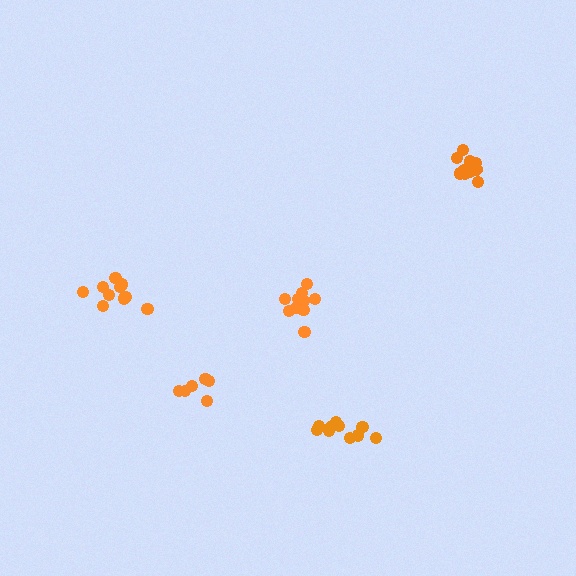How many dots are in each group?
Group 1: 6 dots, Group 2: 11 dots, Group 3: 10 dots, Group 4: 11 dots, Group 5: 10 dots (48 total).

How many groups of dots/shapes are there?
There are 5 groups.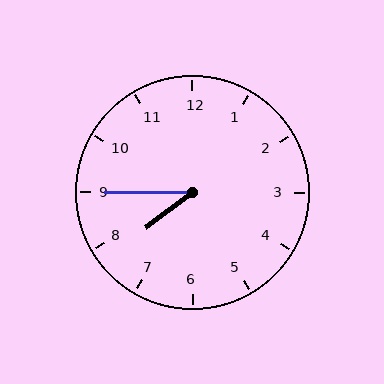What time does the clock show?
7:45.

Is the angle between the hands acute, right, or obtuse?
It is acute.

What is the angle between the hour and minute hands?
Approximately 38 degrees.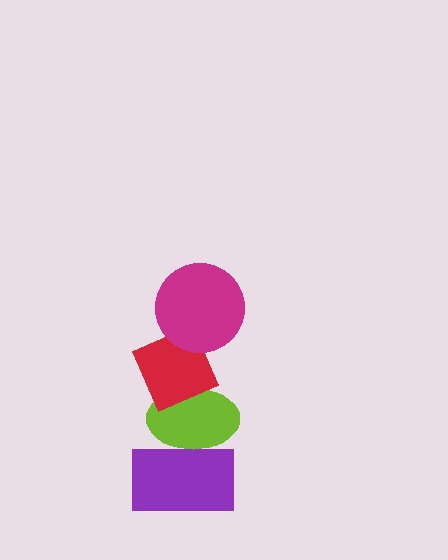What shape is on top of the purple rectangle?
The lime ellipse is on top of the purple rectangle.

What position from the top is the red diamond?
The red diamond is 2nd from the top.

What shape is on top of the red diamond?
The magenta circle is on top of the red diamond.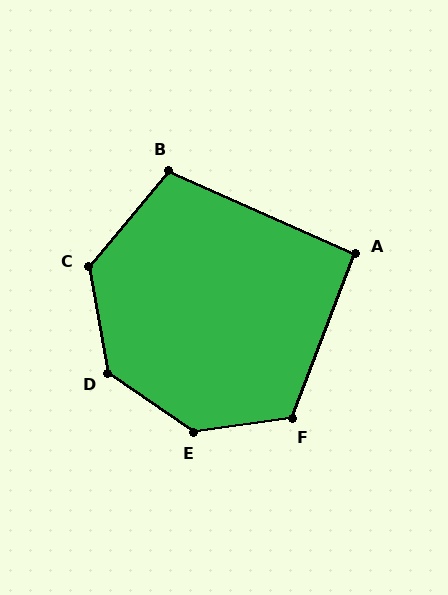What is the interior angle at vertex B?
Approximately 106 degrees (obtuse).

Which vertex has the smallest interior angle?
A, at approximately 93 degrees.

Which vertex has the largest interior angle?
E, at approximately 137 degrees.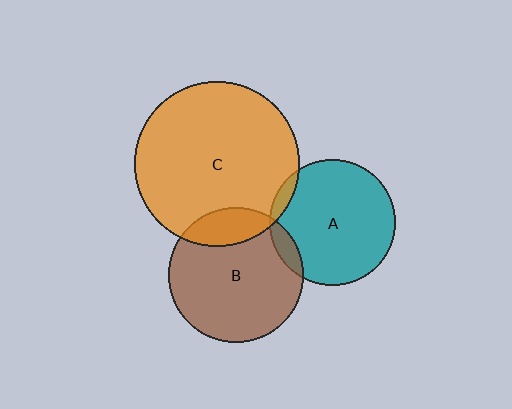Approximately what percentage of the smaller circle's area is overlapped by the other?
Approximately 5%.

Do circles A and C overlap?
Yes.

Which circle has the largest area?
Circle C (orange).